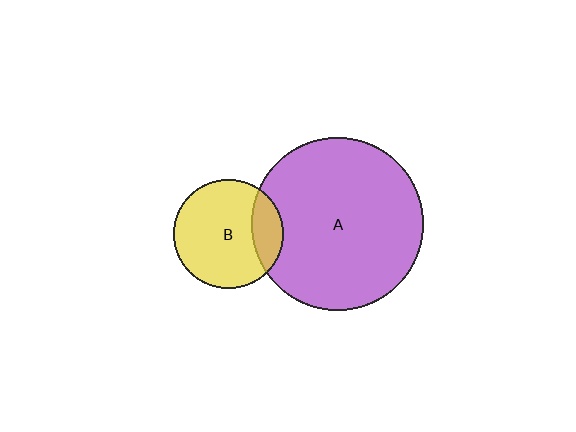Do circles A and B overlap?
Yes.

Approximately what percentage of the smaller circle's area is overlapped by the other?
Approximately 20%.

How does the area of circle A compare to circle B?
Approximately 2.5 times.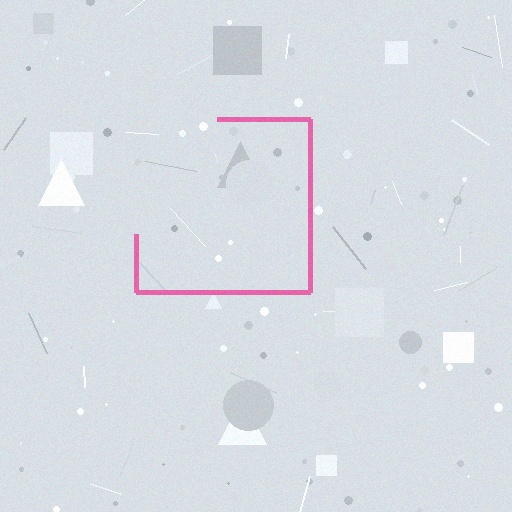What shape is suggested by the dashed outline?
The dashed outline suggests a square.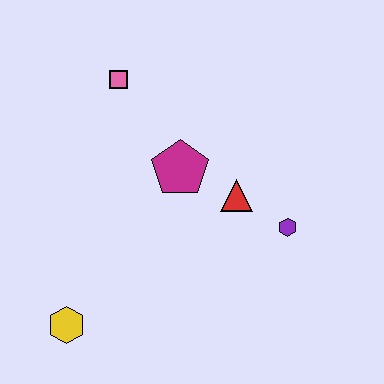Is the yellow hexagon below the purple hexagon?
Yes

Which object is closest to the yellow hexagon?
The magenta pentagon is closest to the yellow hexagon.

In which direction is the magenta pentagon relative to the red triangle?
The magenta pentagon is to the left of the red triangle.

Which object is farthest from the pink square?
The yellow hexagon is farthest from the pink square.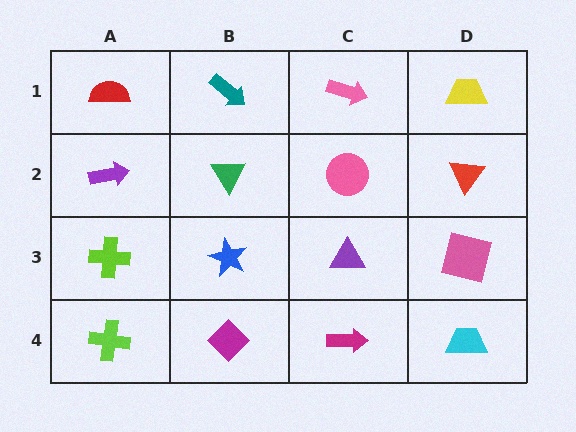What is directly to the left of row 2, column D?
A pink circle.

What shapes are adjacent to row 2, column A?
A red semicircle (row 1, column A), a lime cross (row 3, column A), a green triangle (row 2, column B).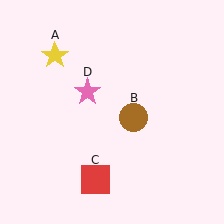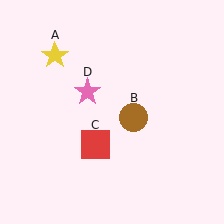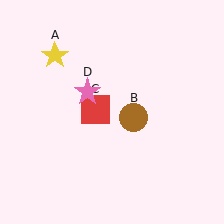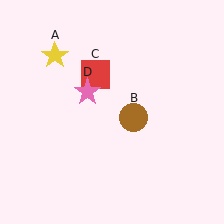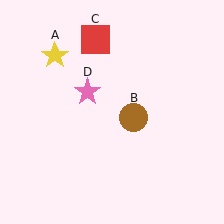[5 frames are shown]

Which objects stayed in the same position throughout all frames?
Yellow star (object A) and brown circle (object B) and pink star (object D) remained stationary.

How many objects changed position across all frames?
1 object changed position: red square (object C).